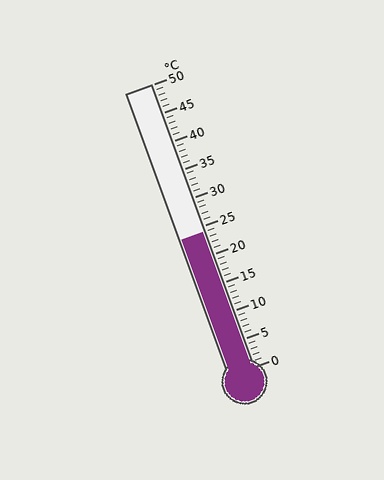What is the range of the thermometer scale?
The thermometer scale ranges from 0°C to 50°C.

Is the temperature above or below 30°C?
The temperature is below 30°C.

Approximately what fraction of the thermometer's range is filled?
The thermometer is filled to approximately 50% of its range.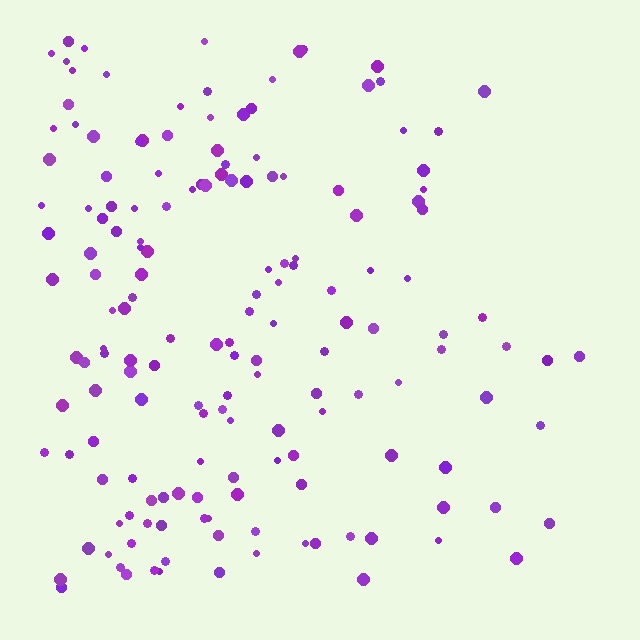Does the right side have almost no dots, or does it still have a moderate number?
Still a moderate number, just noticeably fewer than the left.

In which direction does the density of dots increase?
From right to left, with the left side densest.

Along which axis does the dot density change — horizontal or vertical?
Horizontal.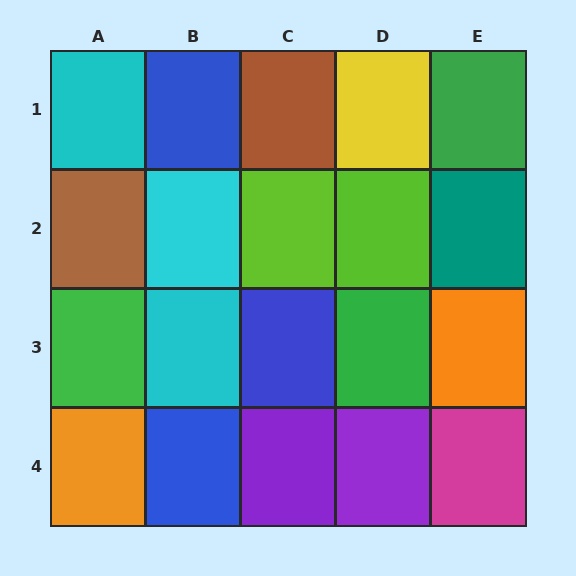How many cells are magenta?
1 cell is magenta.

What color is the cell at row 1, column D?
Yellow.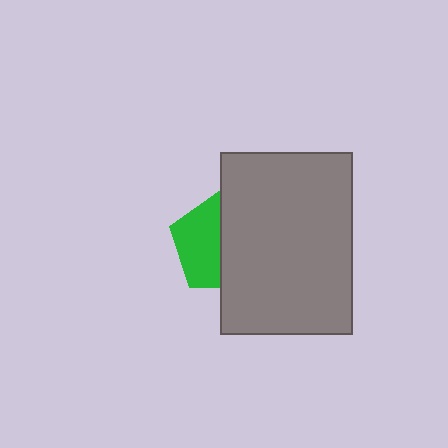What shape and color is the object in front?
The object in front is a gray rectangle.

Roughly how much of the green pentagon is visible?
About half of it is visible (roughly 48%).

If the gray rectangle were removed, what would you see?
You would see the complete green pentagon.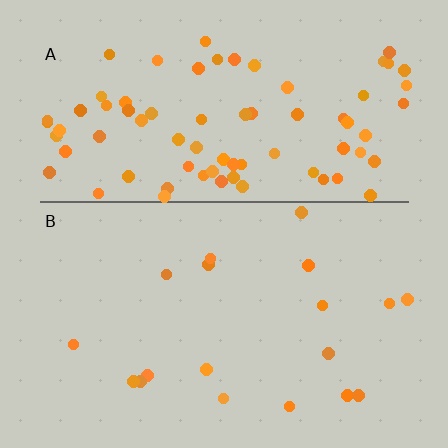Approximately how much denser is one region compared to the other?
Approximately 4.2× — region A over region B.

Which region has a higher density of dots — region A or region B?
A (the top).